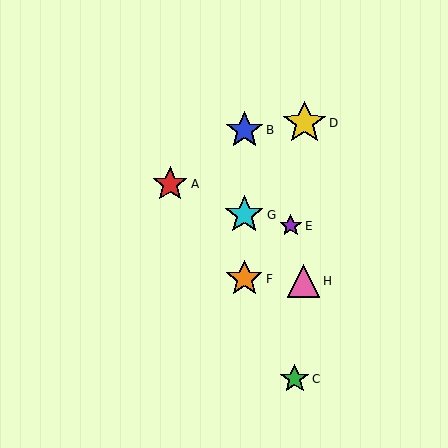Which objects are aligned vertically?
Objects B, F, G are aligned vertically.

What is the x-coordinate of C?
Object C is at x≈295.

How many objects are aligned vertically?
3 objects (B, F, G) are aligned vertically.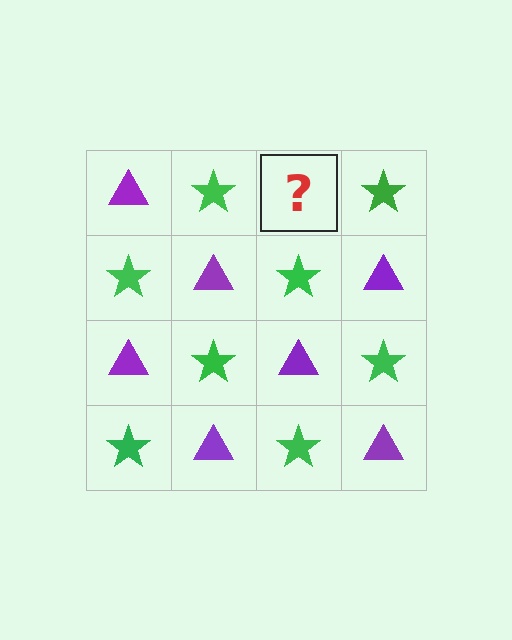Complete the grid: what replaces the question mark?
The question mark should be replaced with a purple triangle.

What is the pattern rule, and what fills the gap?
The rule is that it alternates purple triangle and green star in a checkerboard pattern. The gap should be filled with a purple triangle.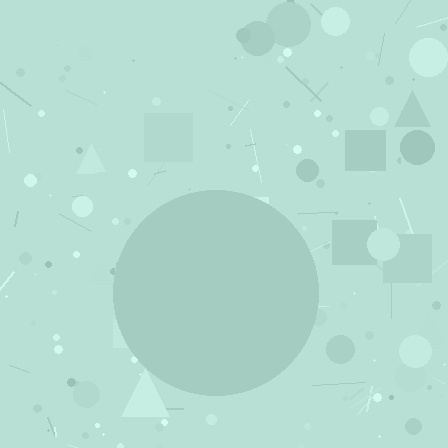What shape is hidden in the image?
A circle is hidden in the image.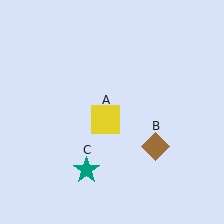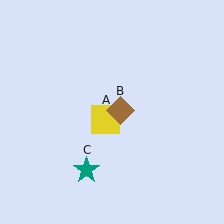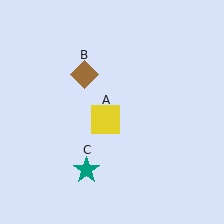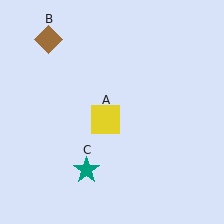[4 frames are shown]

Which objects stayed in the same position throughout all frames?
Yellow square (object A) and teal star (object C) remained stationary.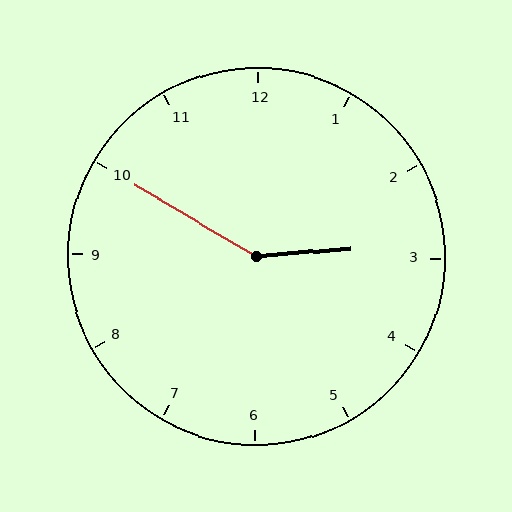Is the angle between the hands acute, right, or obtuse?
It is obtuse.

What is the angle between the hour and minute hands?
Approximately 145 degrees.